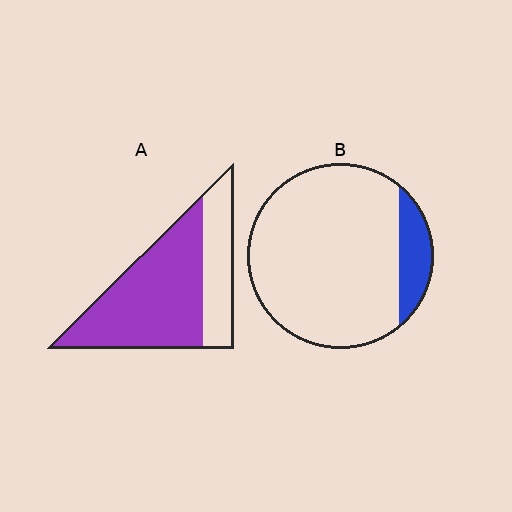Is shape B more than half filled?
No.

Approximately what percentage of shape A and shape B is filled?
A is approximately 70% and B is approximately 15%.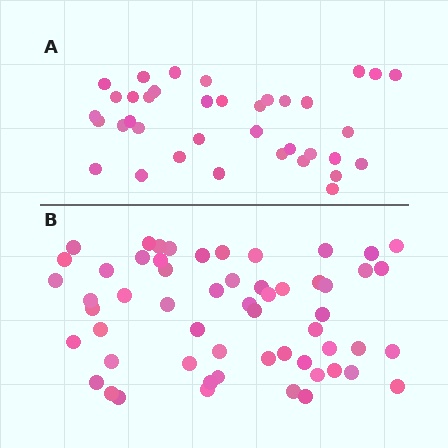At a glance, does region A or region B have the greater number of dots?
Region B (the bottom region) has more dots.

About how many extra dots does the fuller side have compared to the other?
Region B has approximately 20 more dots than region A.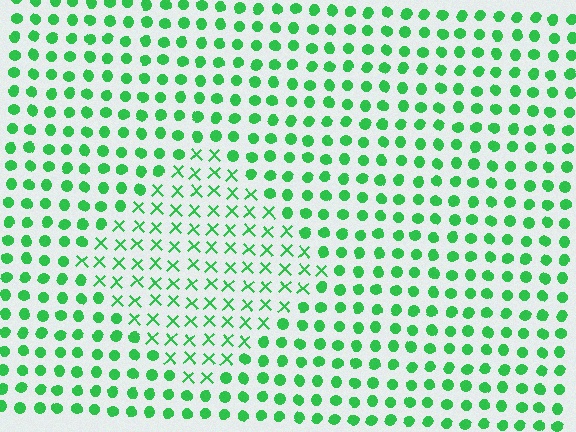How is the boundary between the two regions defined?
The boundary is defined by a change in element shape: X marks inside vs. circles outside. All elements share the same color and spacing.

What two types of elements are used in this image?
The image uses X marks inside the diamond region and circles outside it.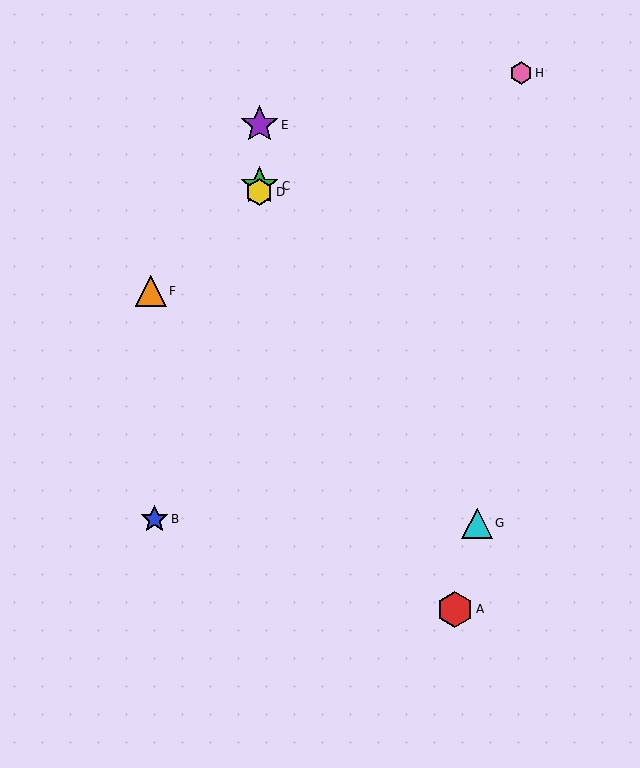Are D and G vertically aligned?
No, D is at x≈259 and G is at x≈477.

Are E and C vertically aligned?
Yes, both are at x≈259.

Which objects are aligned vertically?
Objects C, D, E are aligned vertically.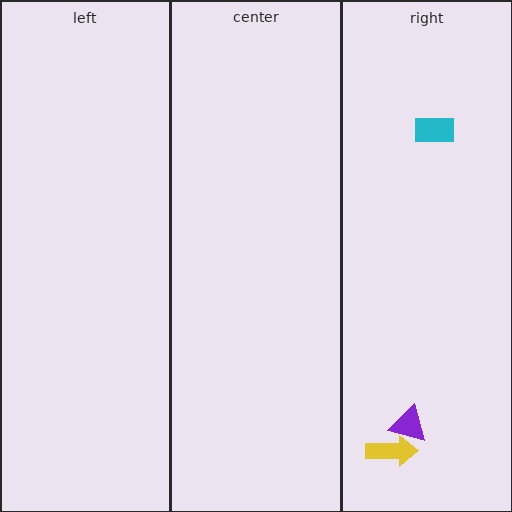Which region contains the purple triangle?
The right region.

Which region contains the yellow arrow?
The right region.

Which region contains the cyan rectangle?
The right region.